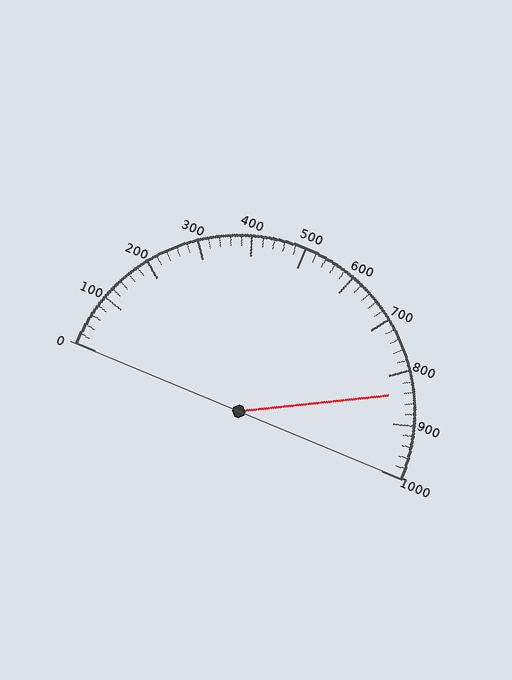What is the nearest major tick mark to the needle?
The nearest major tick mark is 800.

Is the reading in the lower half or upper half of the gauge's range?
The reading is in the upper half of the range (0 to 1000).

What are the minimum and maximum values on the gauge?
The gauge ranges from 0 to 1000.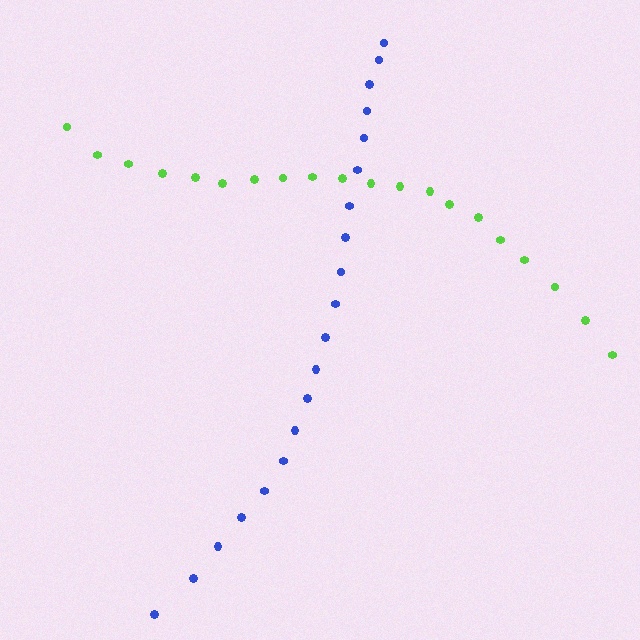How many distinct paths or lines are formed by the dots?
There are 2 distinct paths.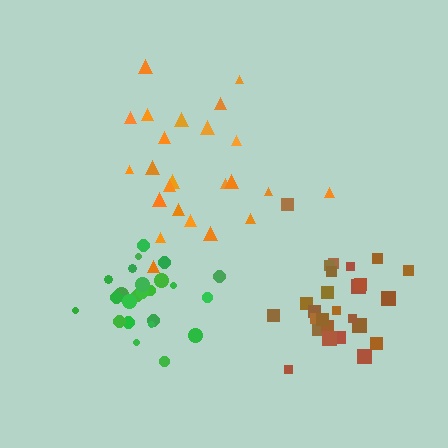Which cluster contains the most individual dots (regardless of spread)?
Brown (26).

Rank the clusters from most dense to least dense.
green, brown, orange.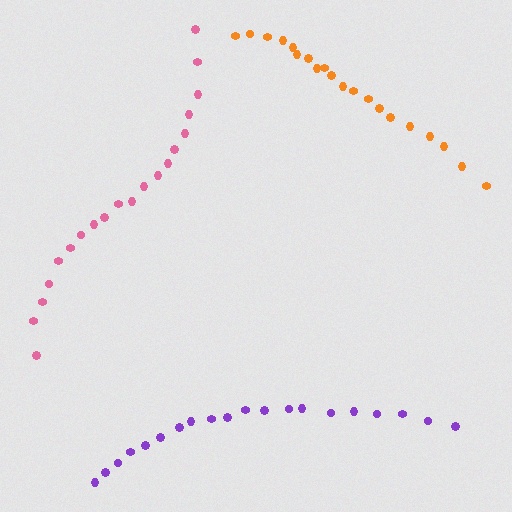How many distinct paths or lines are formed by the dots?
There are 3 distinct paths.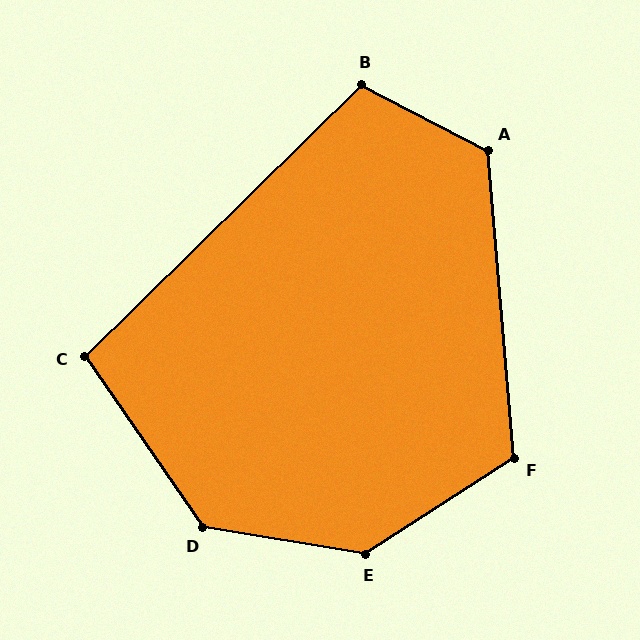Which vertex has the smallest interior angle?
C, at approximately 100 degrees.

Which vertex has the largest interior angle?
E, at approximately 138 degrees.